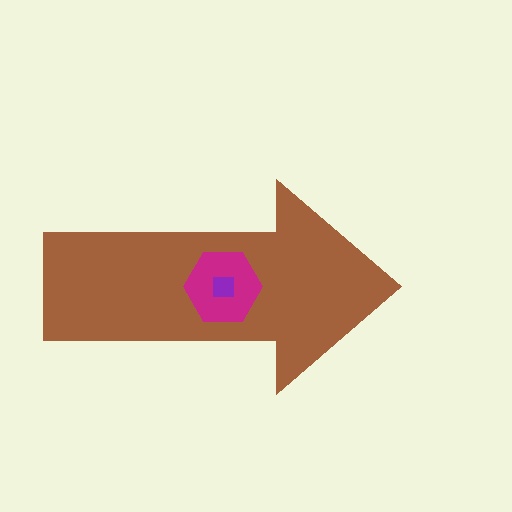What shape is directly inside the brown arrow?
The magenta hexagon.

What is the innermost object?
The purple square.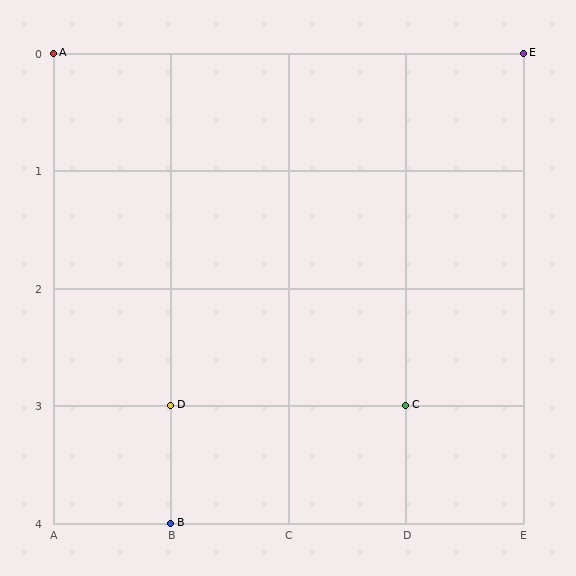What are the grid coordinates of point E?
Point E is at grid coordinates (E, 0).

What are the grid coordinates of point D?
Point D is at grid coordinates (B, 3).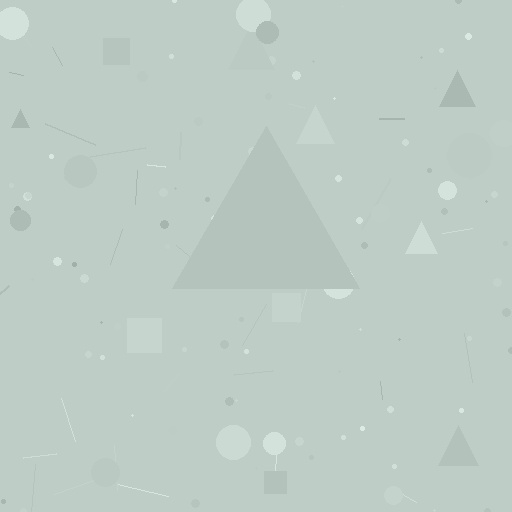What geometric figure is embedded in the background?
A triangle is embedded in the background.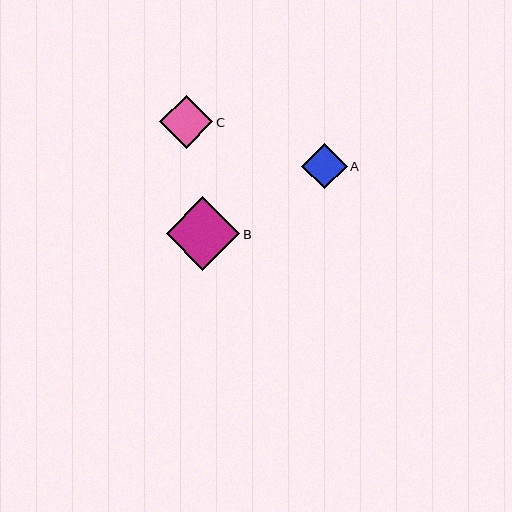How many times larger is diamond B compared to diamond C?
Diamond B is approximately 1.4 times the size of diamond C.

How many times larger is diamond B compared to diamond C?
Diamond B is approximately 1.4 times the size of diamond C.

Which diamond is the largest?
Diamond B is the largest with a size of approximately 74 pixels.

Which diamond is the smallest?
Diamond A is the smallest with a size of approximately 46 pixels.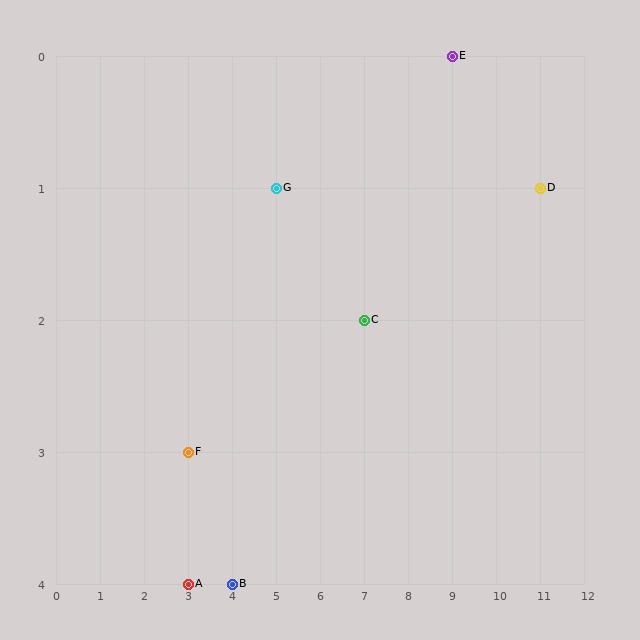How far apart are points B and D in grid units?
Points B and D are 7 columns and 3 rows apart (about 7.6 grid units diagonally).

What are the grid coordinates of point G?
Point G is at grid coordinates (5, 1).